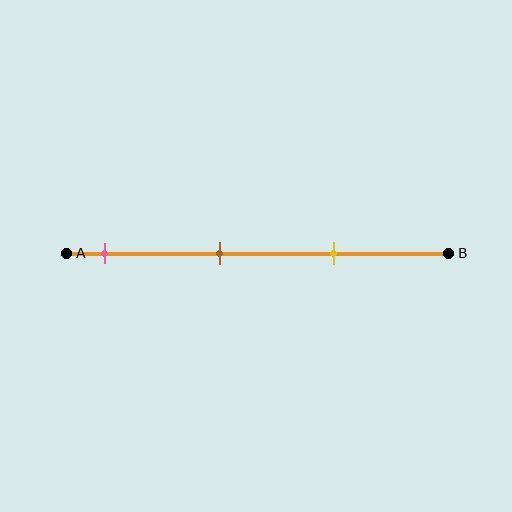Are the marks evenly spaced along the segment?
Yes, the marks are approximately evenly spaced.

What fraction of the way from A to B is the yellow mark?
The yellow mark is approximately 70% (0.7) of the way from A to B.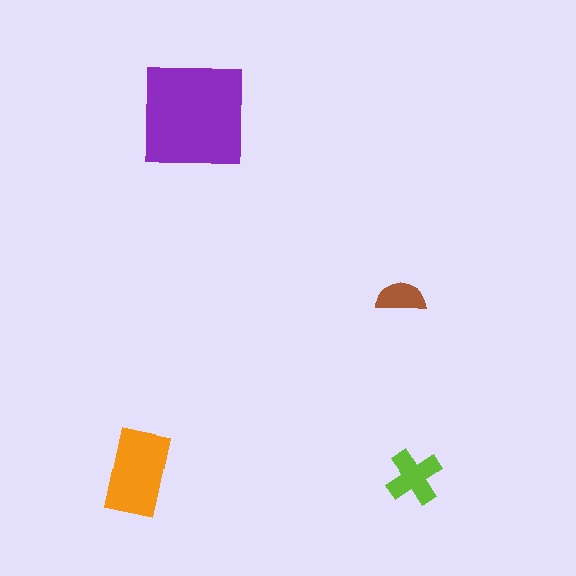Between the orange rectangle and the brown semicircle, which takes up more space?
The orange rectangle.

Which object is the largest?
The purple square.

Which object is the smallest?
The brown semicircle.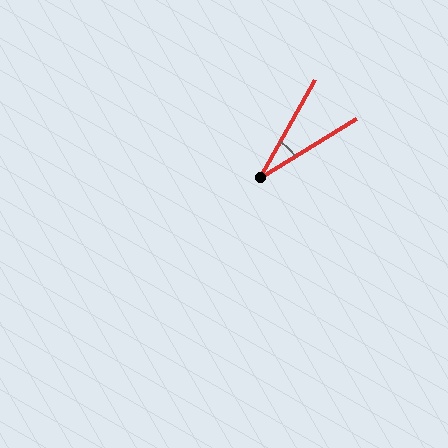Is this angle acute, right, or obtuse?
It is acute.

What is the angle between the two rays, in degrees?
Approximately 29 degrees.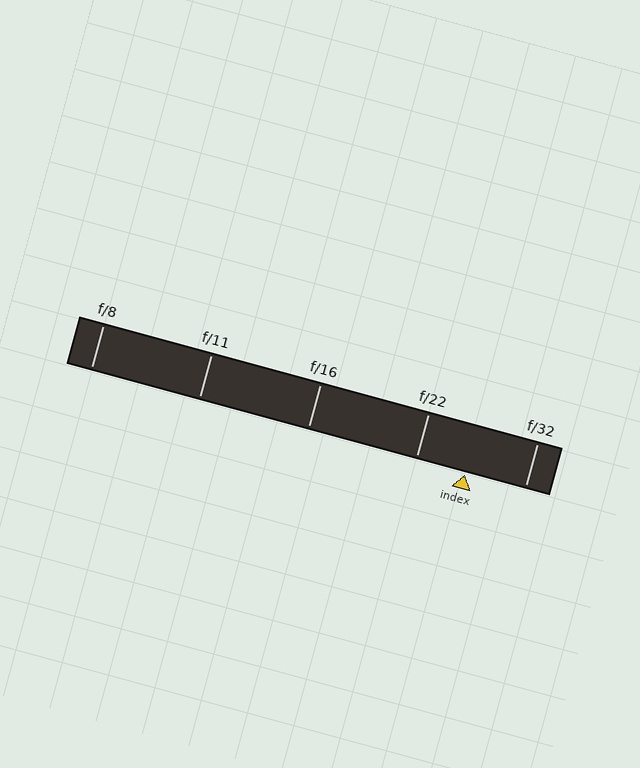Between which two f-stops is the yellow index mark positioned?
The index mark is between f/22 and f/32.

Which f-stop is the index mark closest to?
The index mark is closest to f/22.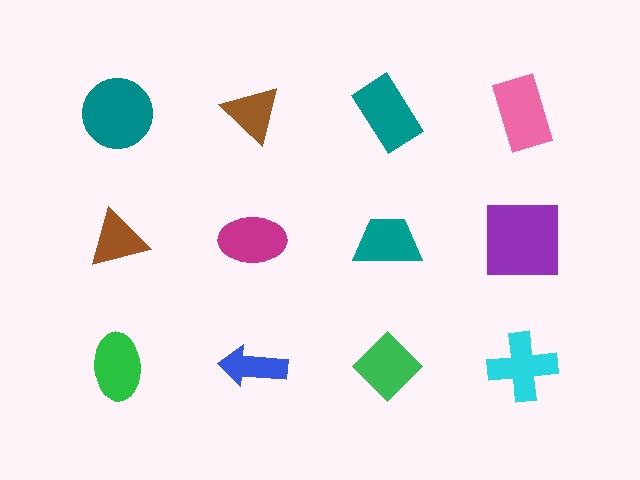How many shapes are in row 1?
4 shapes.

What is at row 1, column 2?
A brown triangle.